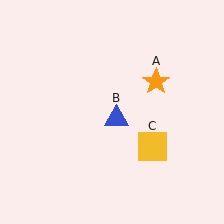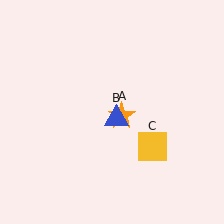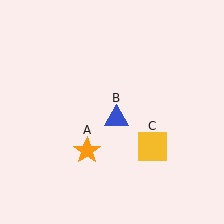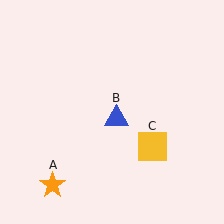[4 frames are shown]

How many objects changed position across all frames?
1 object changed position: orange star (object A).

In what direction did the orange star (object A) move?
The orange star (object A) moved down and to the left.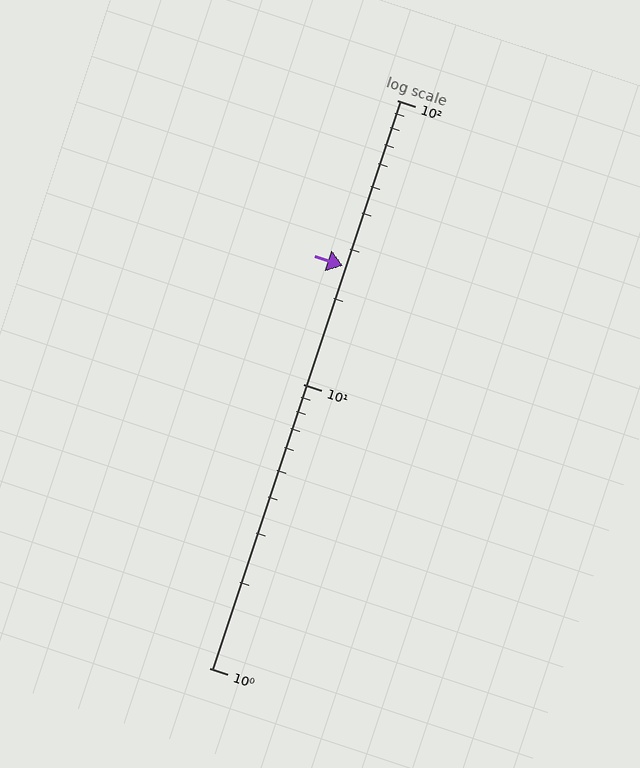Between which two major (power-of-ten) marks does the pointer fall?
The pointer is between 10 and 100.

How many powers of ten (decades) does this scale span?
The scale spans 2 decades, from 1 to 100.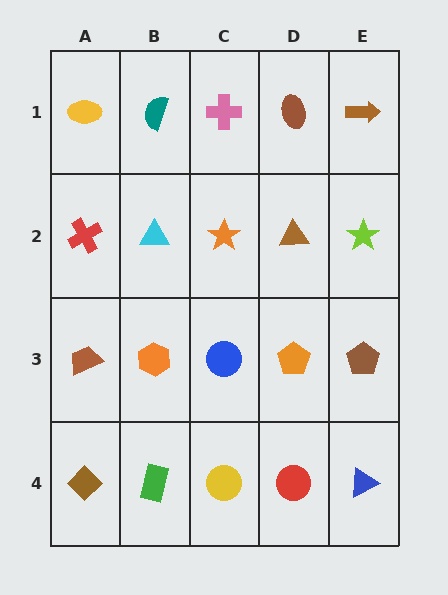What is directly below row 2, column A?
A brown trapezoid.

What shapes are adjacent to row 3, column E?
A lime star (row 2, column E), a blue triangle (row 4, column E), an orange pentagon (row 3, column D).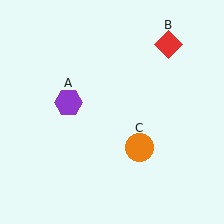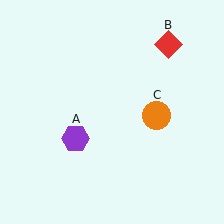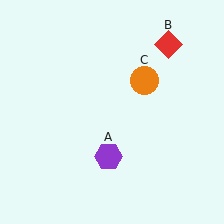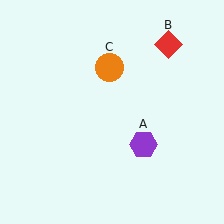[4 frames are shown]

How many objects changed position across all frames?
2 objects changed position: purple hexagon (object A), orange circle (object C).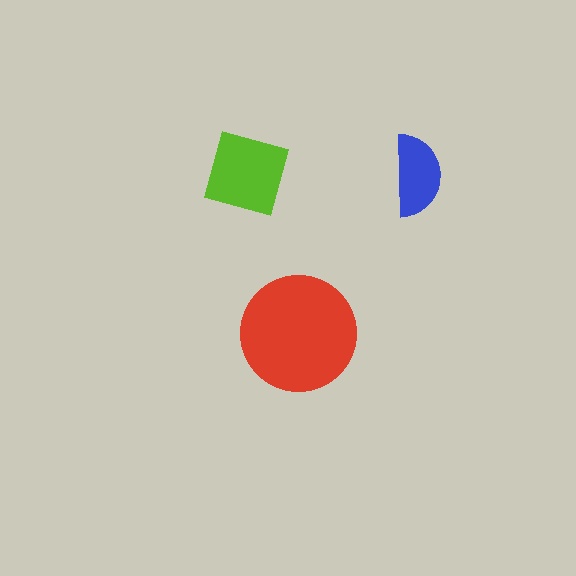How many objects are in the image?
There are 3 objects in the image.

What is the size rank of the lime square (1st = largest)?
2nd.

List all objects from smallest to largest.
The blue semicircle, the lime square, the red circle.